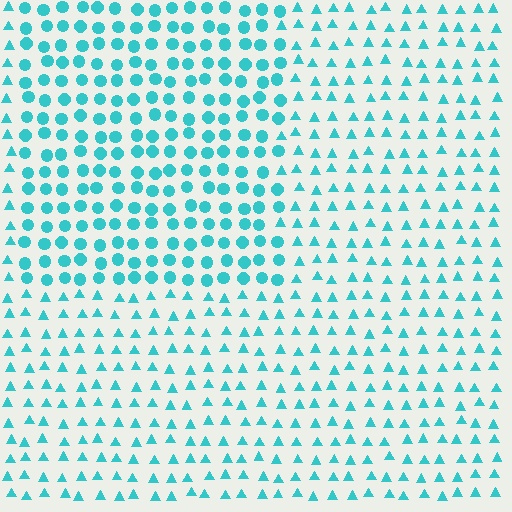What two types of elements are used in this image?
The image uses circles inside the rectangle region and triangles outside it.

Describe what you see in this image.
The image is filled with small cyan elements arranged in a uniform grid. A rectangle-shaped region contains circles, while the surrounding area contains triangles. The boundary is defined purely by the change in element shape.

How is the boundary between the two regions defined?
The boundary is defined by a change in element shape: circles inside vs. triangles outside. All elements share the same color and spacing.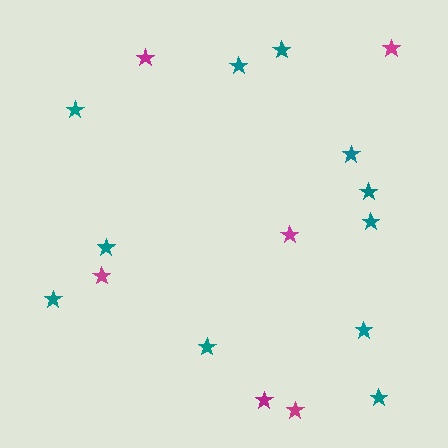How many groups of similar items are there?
There are 2 groups: one group of teal stars (11) and one group of magenta stars (6).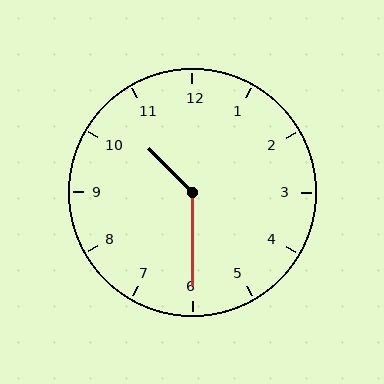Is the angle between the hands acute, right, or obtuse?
It is obtuse.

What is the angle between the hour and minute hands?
Approximately 135 degrees.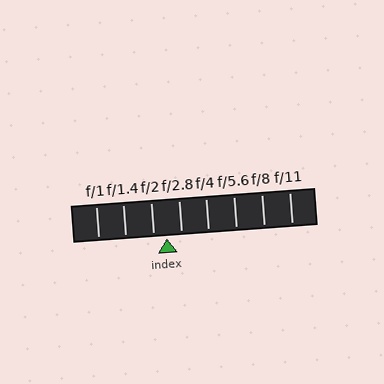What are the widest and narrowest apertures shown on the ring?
The widest aperture shown is f/1 and the narrowest is f/11.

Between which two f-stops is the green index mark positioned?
The index mark is between f/2 and f/2.8.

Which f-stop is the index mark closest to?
The index mark is closest to f/2.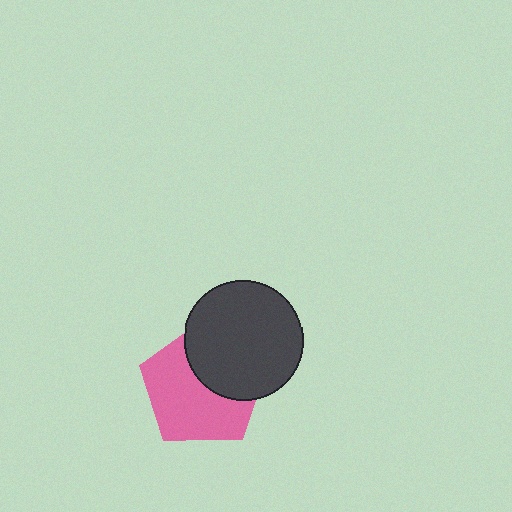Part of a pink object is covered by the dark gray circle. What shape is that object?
It is a pentagon.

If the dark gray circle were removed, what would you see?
You would see the complete pink pentagon.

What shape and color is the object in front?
The object in front is a dark gray circle.